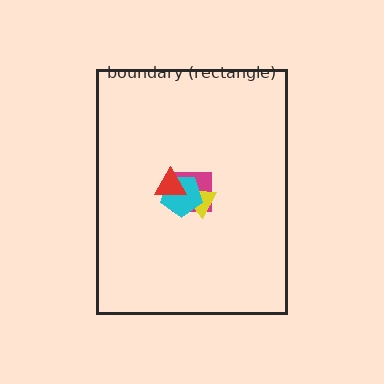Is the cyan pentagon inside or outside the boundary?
Inside.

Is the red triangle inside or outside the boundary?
Inside.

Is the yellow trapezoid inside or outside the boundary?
Inside.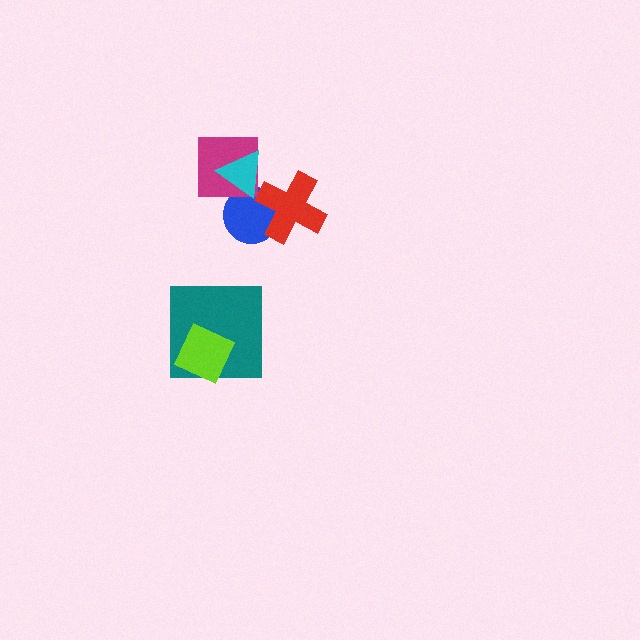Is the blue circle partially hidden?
Yes, it is partially covered by another shape.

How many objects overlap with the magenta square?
1 object overlaps with the magenta square.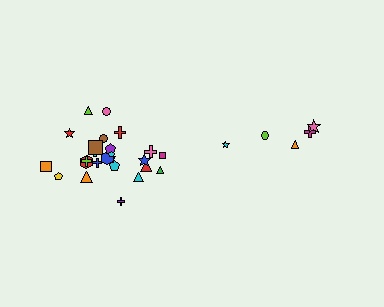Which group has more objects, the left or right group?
The left group.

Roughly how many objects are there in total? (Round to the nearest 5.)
Roughly 30 objects in total.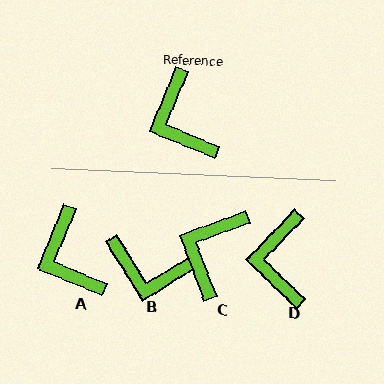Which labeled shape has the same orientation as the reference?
A.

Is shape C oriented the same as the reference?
No, it is off by about 47 degrees.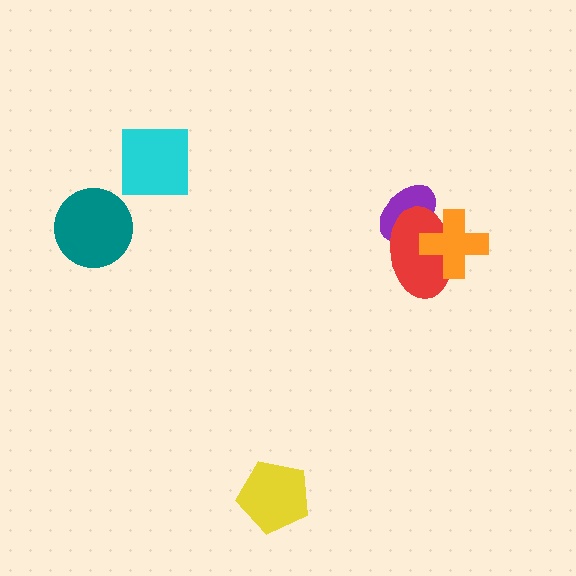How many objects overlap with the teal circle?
0 objects overlap with the teal circle.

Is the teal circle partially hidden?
No, no other shape covers it.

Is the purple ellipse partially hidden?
Yes, it is partially covered by another shape.